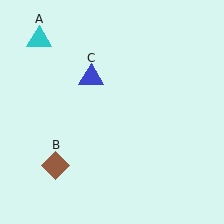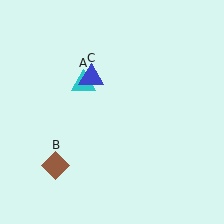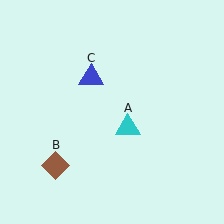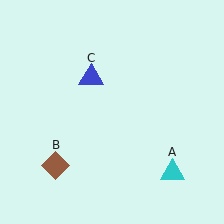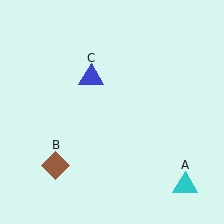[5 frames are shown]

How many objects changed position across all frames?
1 object changed position: cyan triangle (object A).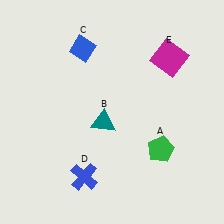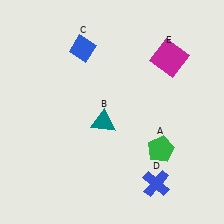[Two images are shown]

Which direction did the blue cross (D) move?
The blue cross (D) moved right.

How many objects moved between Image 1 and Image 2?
1 object moved between the two images.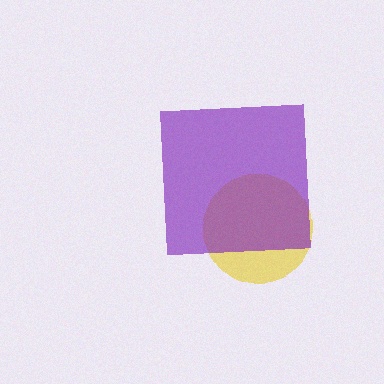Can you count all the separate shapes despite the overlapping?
Yes, there are 2 separate shapes.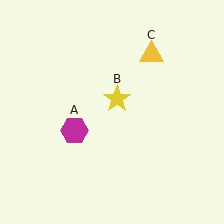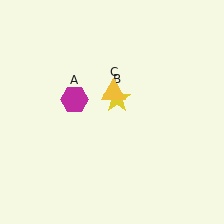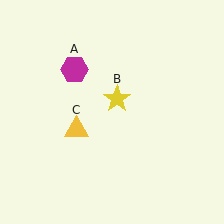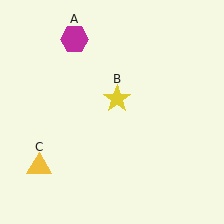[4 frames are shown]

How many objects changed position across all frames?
2 objects changed position: magenta hexagon (object A), yellow triangle (object C).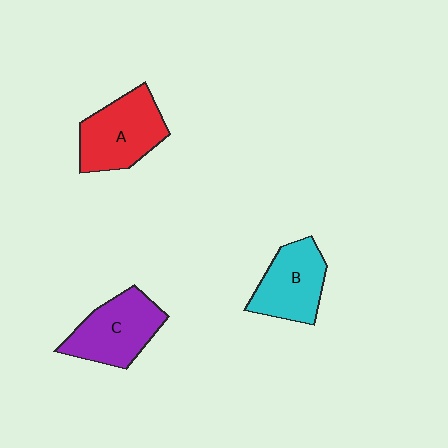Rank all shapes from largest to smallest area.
From largest to smallest: A (red), C (purple), B (cyan).